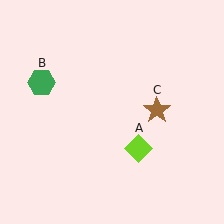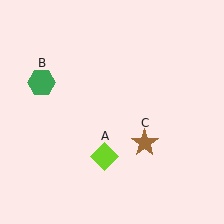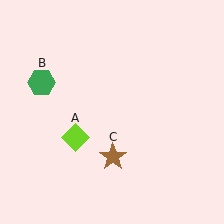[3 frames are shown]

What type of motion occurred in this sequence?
The lime diamond (object A), brown star (object C) rotated clockwise around the center of the scene.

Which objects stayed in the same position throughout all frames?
Green hexagon (object B) remained stationary.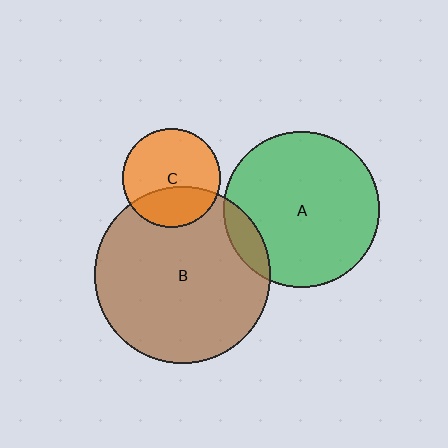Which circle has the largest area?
Circle B (brown).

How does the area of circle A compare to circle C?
Approximately 2.5 times.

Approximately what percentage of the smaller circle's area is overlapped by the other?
Approximately 35%.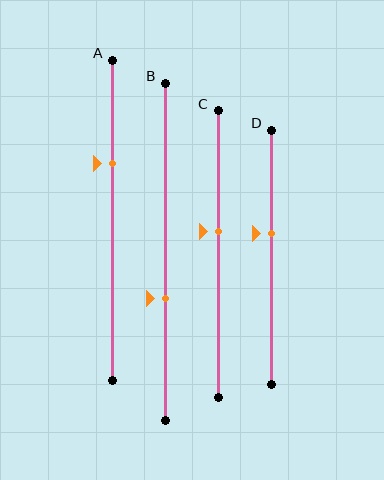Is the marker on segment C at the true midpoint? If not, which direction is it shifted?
No, the marker on segment C is shifted upward by about 8% of the segment length.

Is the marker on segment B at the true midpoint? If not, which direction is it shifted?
No, the marker on segment B is shifted downward by about 14% of the segment length.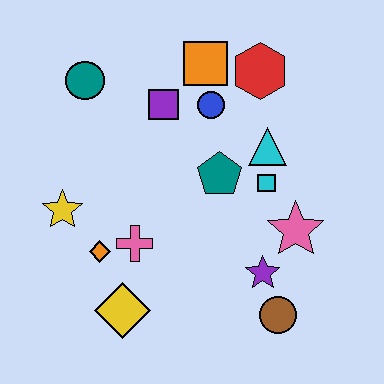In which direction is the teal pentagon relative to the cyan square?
The teal pentagon is to the left of the cyan square.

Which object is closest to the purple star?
The brown circle is closest to the purple star.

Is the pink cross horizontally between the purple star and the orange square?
No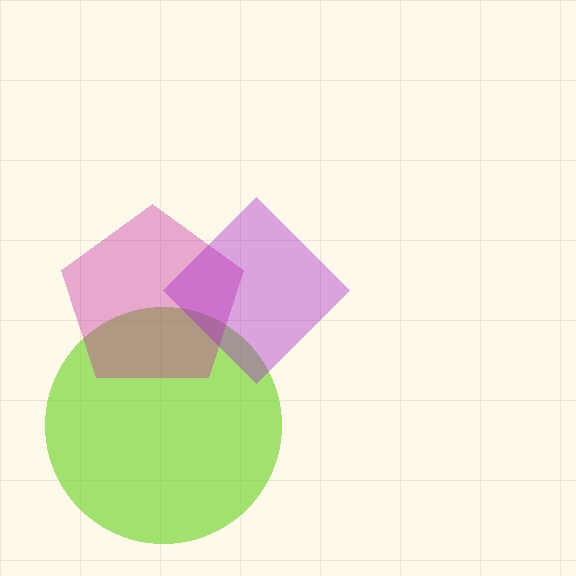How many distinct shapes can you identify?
There are 3 distinct shapes: a lime circle, a magenta pentagon, a purple diamond.